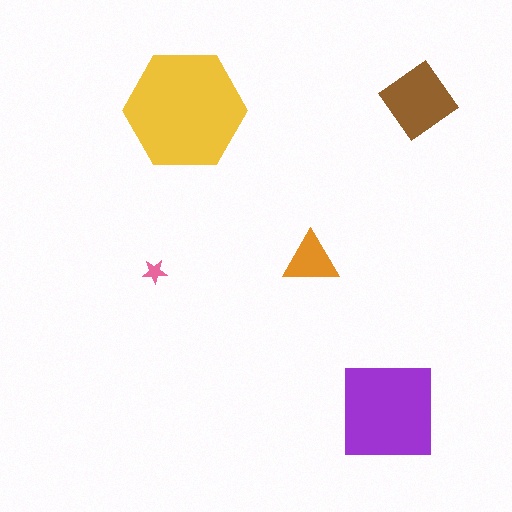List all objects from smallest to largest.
The pink star, the orange triangle, the brown diamond, the purple square, the yellow hexagon.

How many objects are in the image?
There are 5 objects in the image.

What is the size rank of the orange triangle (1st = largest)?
4th.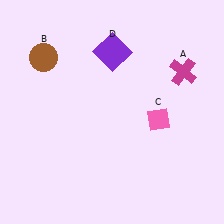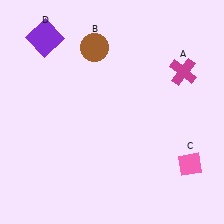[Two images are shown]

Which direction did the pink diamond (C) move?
The pink diamond (C) moved down.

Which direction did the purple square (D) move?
The purple square (D) moved left.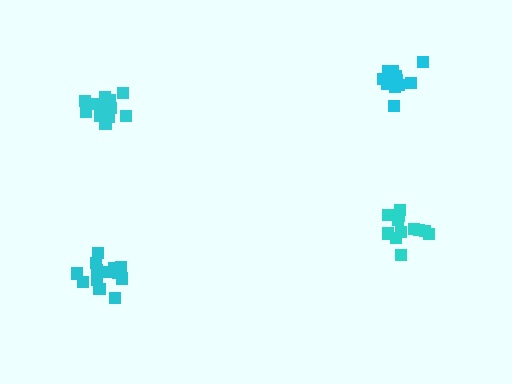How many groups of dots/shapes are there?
There are 4 groups.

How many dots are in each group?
Group 1: 12 dots, Group 2: 12 dots, Group 3: 13 dots, Group 4: 13 dots (50 total).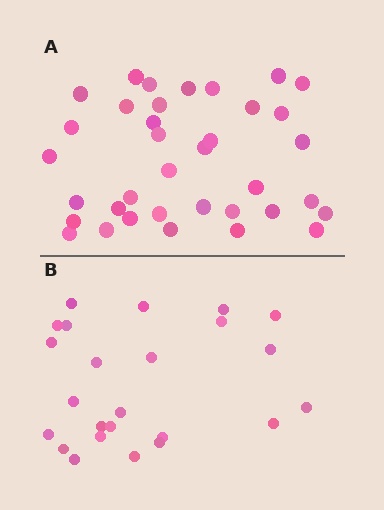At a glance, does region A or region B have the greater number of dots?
Region A (the top region) has more dots.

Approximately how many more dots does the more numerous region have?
Region A has roughly 12 or so more dots than region B.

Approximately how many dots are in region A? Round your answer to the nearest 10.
About 40 dots. (The exact count is 36, which rounds to 40.)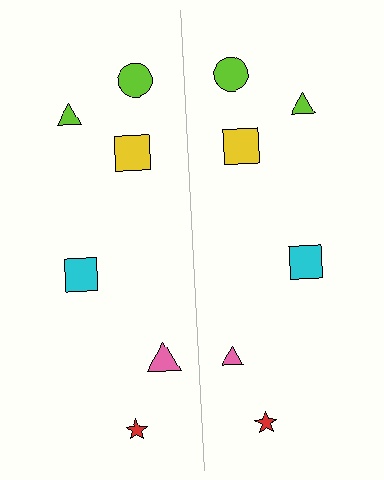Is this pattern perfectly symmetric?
No, the pattern is not perfectly symmetric. The pink triangle on the right side has a different size than its mirror counterpart.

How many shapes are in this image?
There are 12 shapes in this image.